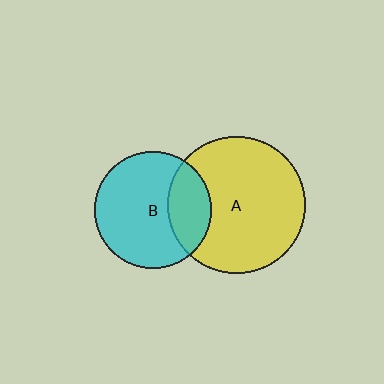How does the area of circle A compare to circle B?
Approximately 1.4 times.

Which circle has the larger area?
Circle A (yellow).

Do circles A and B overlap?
Yes.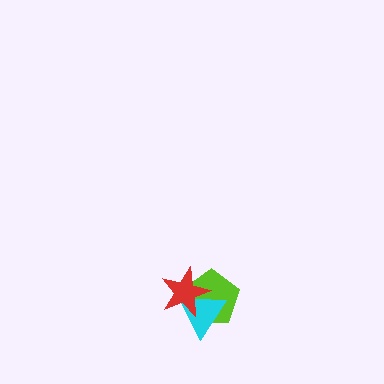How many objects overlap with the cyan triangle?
2 objects overlap with the cyan triangle.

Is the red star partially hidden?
No, no other shape covers it.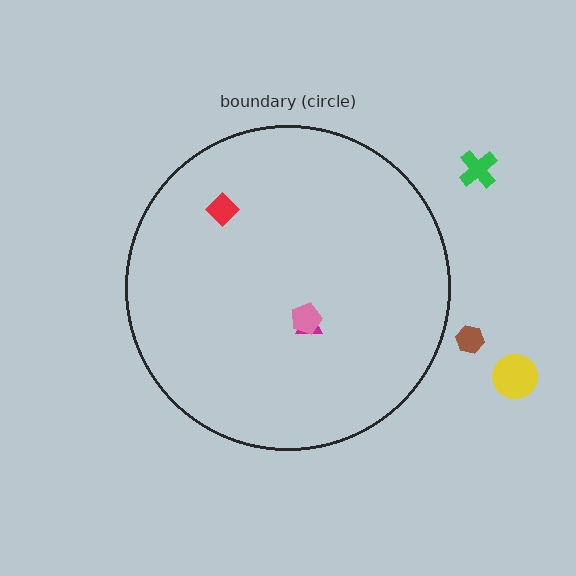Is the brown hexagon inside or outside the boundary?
Outside.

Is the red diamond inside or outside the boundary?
Inside.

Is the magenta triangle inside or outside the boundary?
Inside.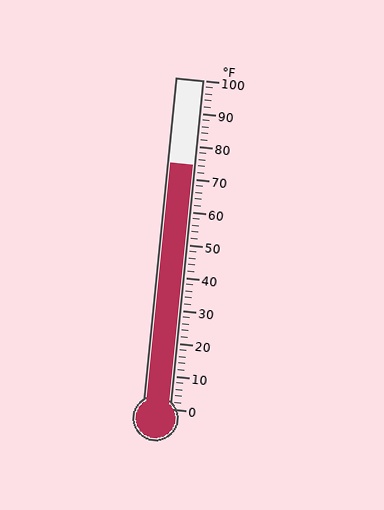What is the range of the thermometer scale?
The thermometer scale ranges from 0°F to 100°F.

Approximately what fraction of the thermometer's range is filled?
The thermometer is filled to approximately 75% of its range.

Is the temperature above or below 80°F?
The temperature is below 80°F.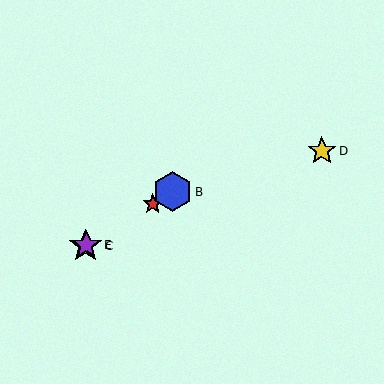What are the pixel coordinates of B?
Object B is at (172, 192).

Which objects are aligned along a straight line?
Objects A, B, C, E are aligned along a straight line.